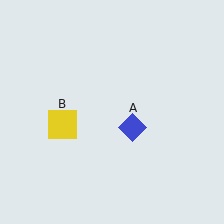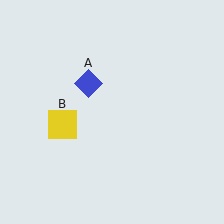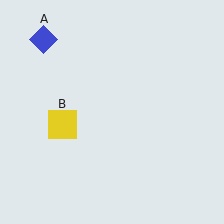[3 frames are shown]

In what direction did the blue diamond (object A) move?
The blue diamond (object A) moved up and to the left.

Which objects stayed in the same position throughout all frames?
Yellow square (object B) remained stationary.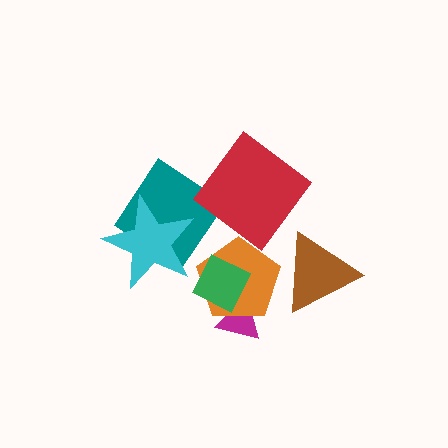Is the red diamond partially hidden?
No, no other shape covers it.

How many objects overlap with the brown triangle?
1 object overlaps with the brown triangle.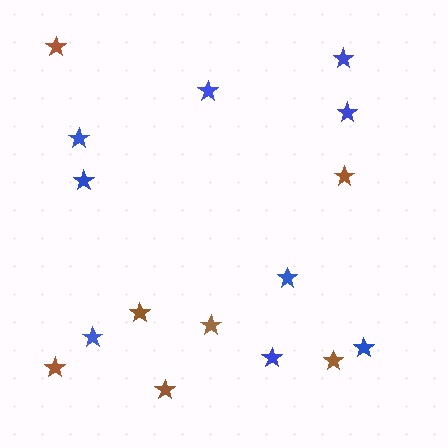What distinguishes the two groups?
There are 2 groups: one group of blue stars (9) and one group of brown stars (7).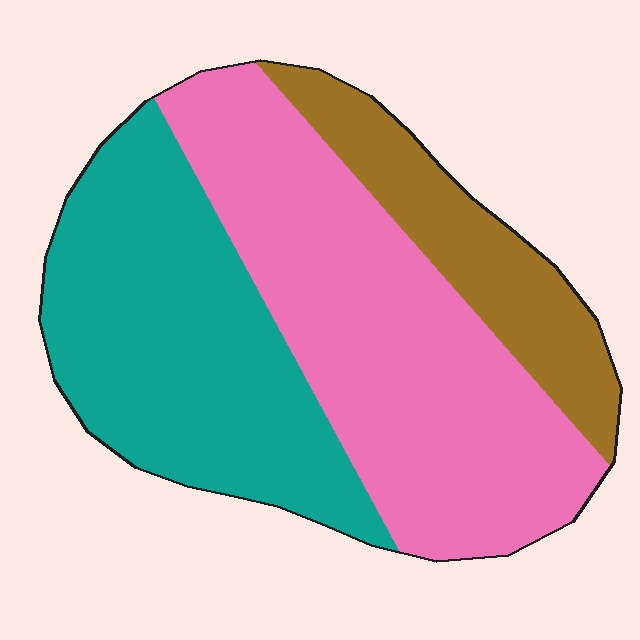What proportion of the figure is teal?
Teal covers about 35% of the figure.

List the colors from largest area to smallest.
From largest to smallest: pink, teal, brown.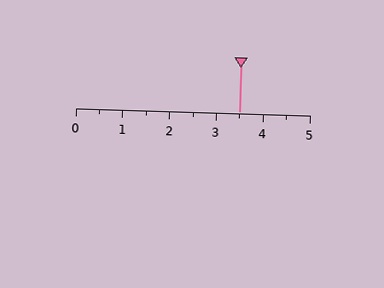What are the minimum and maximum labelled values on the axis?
The axis runs from 0 to 5.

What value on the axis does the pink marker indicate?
The marker indicates approximately 3.5.